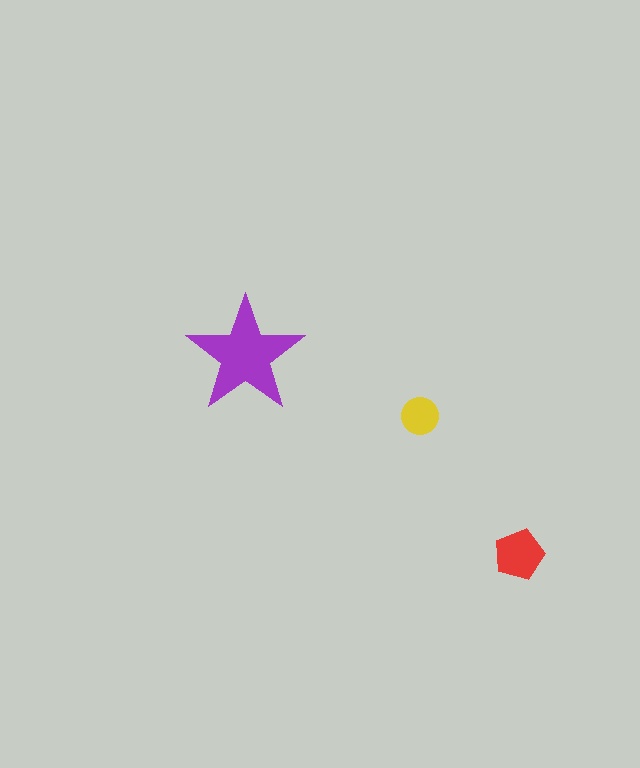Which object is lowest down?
The red pentagon is bottommost.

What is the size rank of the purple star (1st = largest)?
1st.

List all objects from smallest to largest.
The yellow circle, the red pentagon, the purple star.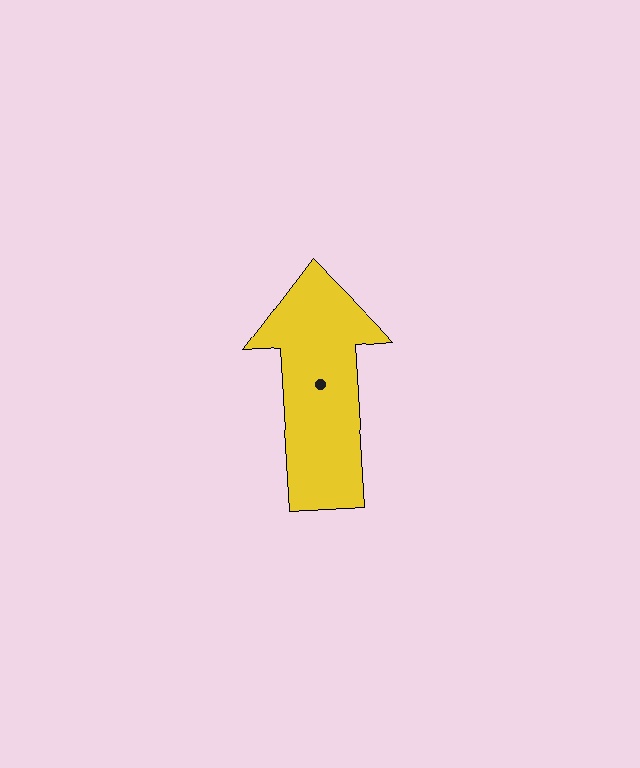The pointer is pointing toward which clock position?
Roughly 12 o'clock.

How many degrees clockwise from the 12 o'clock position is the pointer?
Approximately 357 degrees.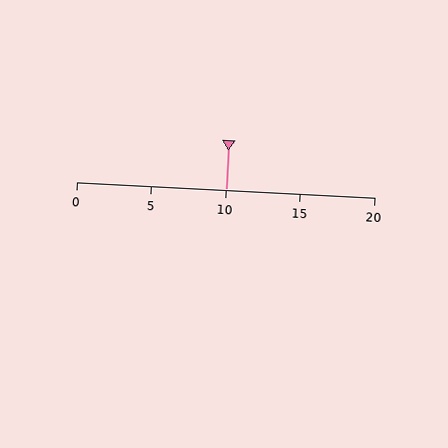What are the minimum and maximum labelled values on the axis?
The axis runs from 0 to 20.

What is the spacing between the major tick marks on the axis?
The major ticks are spaced 5 apart.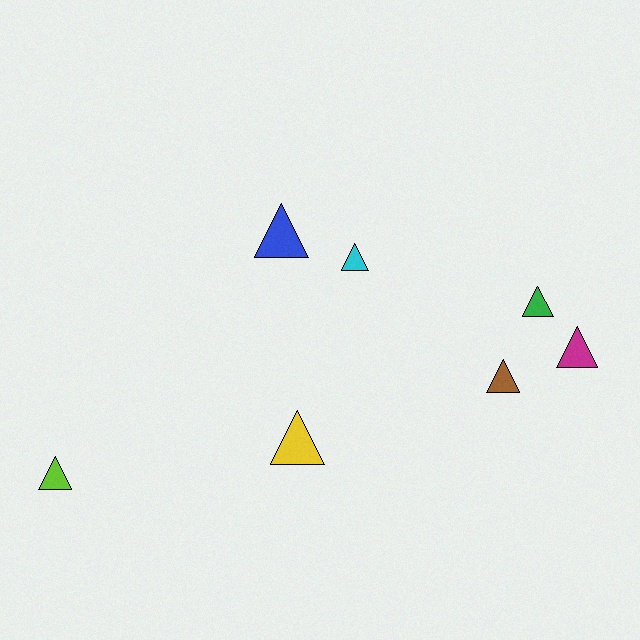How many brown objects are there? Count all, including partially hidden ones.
There is 1 brown object.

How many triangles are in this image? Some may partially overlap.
There are 7 triangles.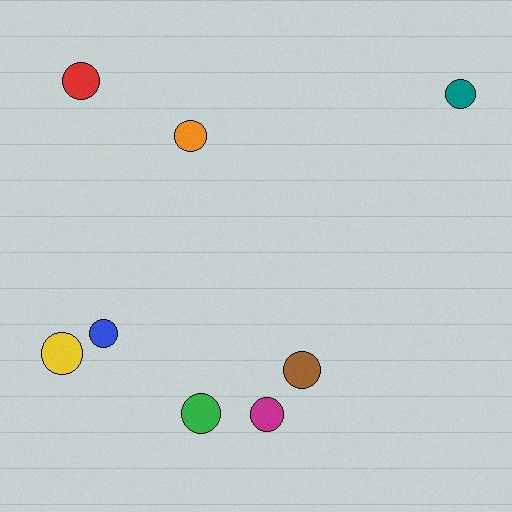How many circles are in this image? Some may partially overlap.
There are 8 circles.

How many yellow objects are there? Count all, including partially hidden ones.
There is 1 yellow object.